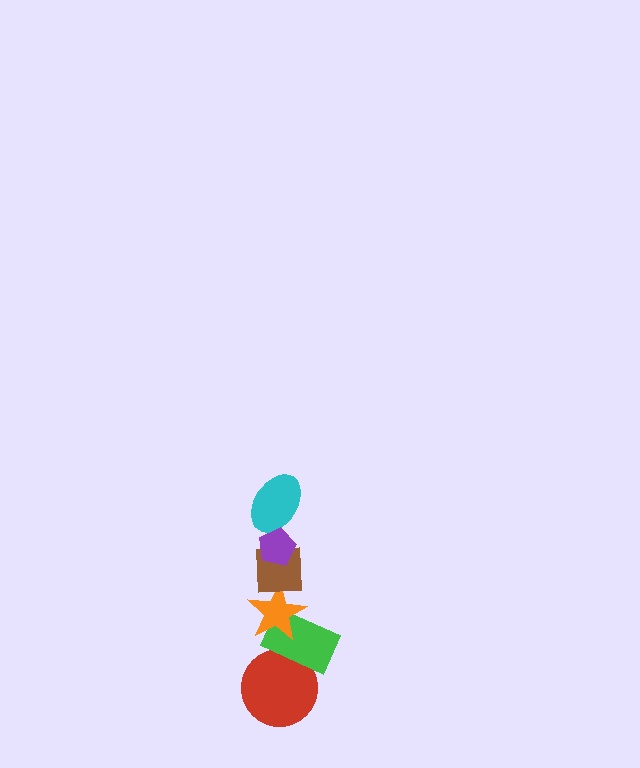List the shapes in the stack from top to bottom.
From top to bottom: the purple pentagon, the cyan ellipse, the brown square, the orange star, the green rectangle, the red circle.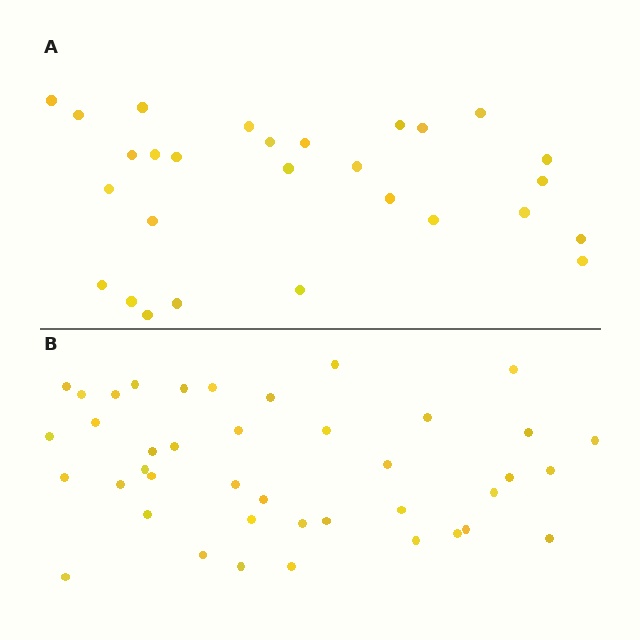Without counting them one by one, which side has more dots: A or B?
Region B (the bottom region) has more dots.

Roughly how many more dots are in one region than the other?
Region B has approximately 15 more dots than region A.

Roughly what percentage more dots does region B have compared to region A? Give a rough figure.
About 45% more.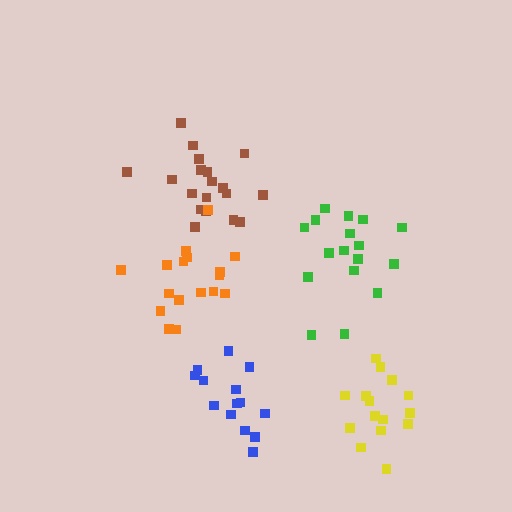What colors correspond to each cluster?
The clusters are colored: green, brown, yellow, orange, blue.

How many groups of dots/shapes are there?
There are 5 groups.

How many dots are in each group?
Group 1: 17 dots, Group 2: 19 dots, Group 3: 15 dots, Group 4: 17 dots, Group 5: 14 dots (82 total).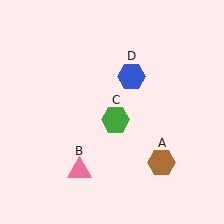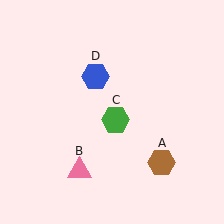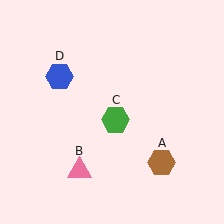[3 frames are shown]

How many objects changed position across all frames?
1 object changed position: blue hexagon (object D).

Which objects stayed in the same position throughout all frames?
Brown hexagon (object A) and pink triangle (object B) and green hexagon (object C) remained stationary.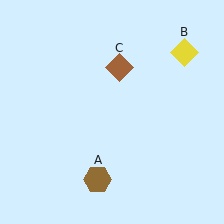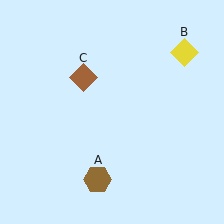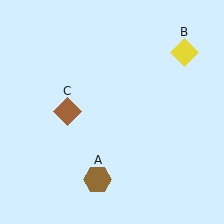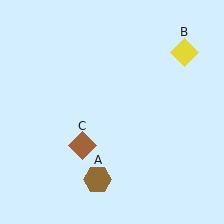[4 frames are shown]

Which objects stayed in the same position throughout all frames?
Brown hexagon (object A) and yellow diamond (object B) remained stationary.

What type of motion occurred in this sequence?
The brown diamond (object C) rotated counterclockwise around the center of the scene.